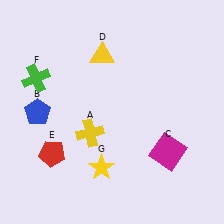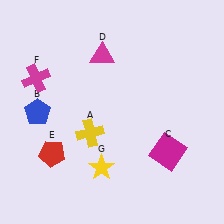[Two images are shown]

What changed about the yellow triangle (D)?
In Image 1, D is yellow. In Image 2, it changed to magenta.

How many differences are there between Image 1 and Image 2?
There are 2 differences between the two images.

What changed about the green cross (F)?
In Image 1, F is green. In Image 2, it changed to magenta.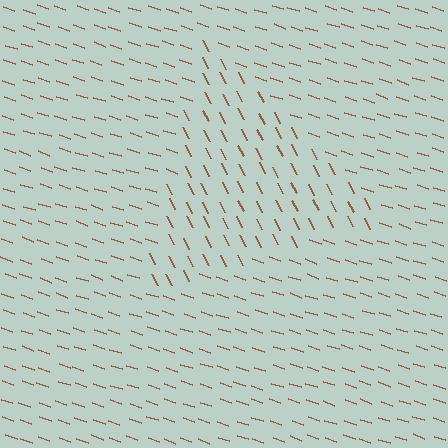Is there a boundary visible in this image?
Yes, there is a texture boundary formed by a change in line orientation.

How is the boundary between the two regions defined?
The boundary is defined purely by a change in line orientation (approximately 45 degrees difference). All lines are the same color and thickness.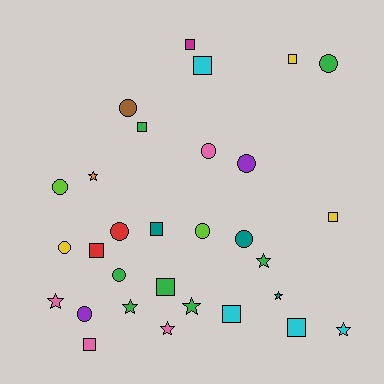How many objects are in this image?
There are 30 objects.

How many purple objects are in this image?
There are 2 purple objects.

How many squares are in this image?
There are 11 squares.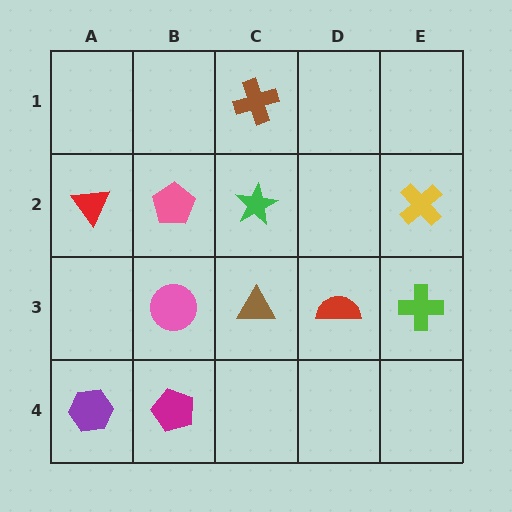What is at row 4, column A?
A purple hexagon.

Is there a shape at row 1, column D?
No, that cell is empty.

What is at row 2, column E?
A yellow cross.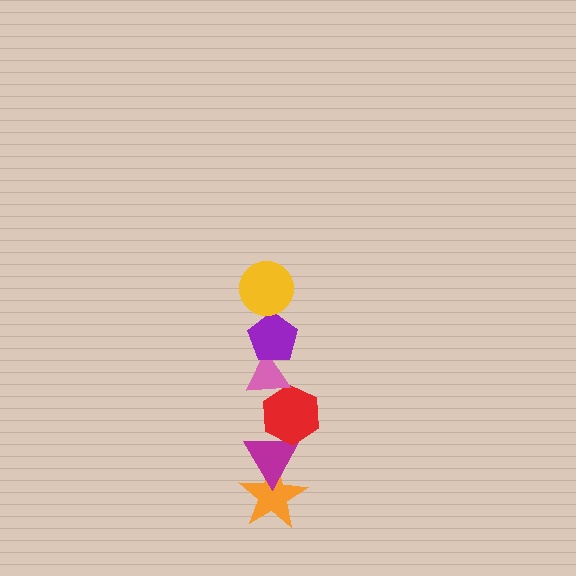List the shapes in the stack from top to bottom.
From top to bottom: the yellow circle, the purple pentagon, the pink triangle, the red hexagon, the magenta triangle, the orange star.